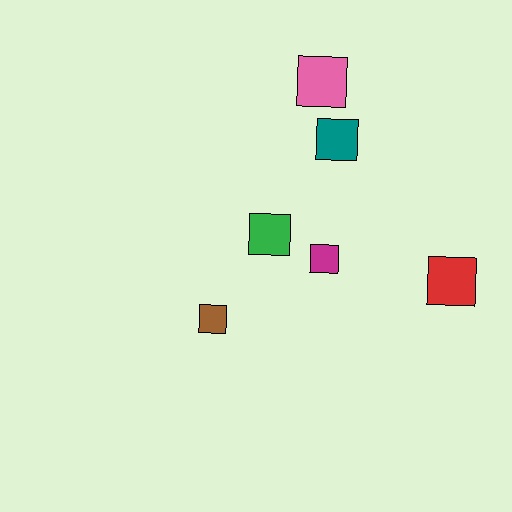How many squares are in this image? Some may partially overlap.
There are 6 squares.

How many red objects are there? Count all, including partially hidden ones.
There is 1 red object.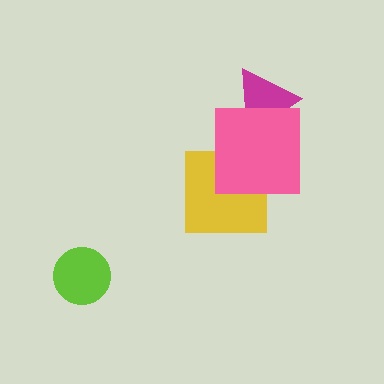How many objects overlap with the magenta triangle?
1 object overlaps with the magenta triangle.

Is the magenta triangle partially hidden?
Yes, it is partially covered by another shape.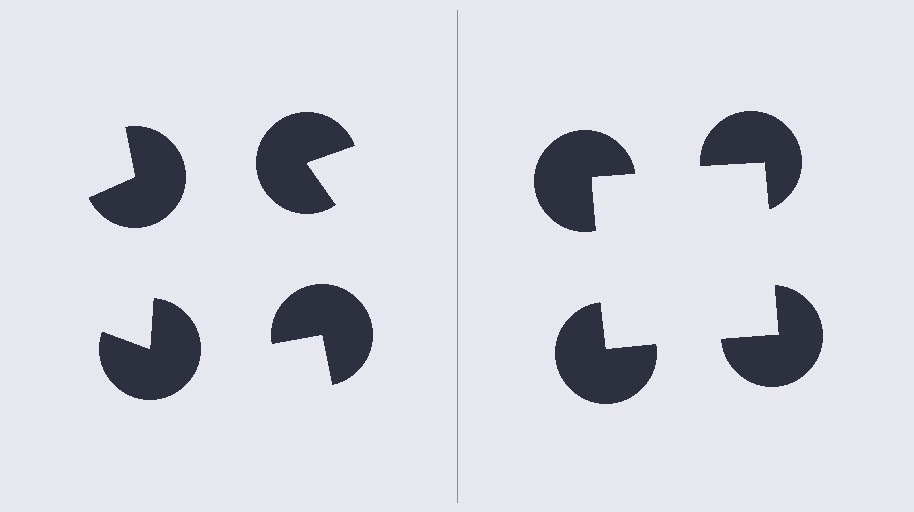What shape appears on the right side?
An illusory square.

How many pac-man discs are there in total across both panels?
8 — 4 on each side.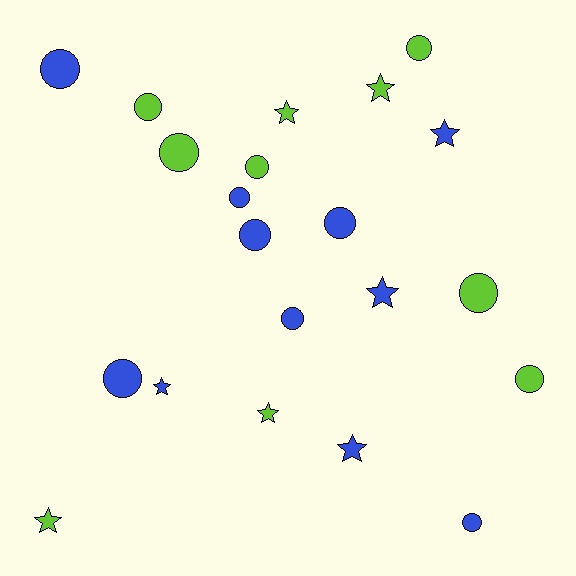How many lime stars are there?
There are 4 lime stars.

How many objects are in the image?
There are 21 objects.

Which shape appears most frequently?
Circle, with 13 objects.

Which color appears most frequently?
Blue, with 11 objects.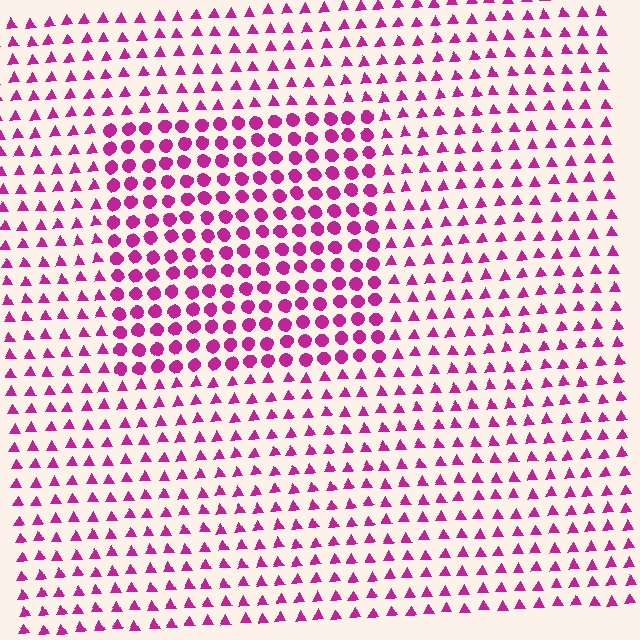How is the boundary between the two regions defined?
The boundary is defined by a change in element shape: circles inside vs. triangles outside. All elements share the same color and spacing.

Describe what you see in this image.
The image is filled with small magenta elements arranged in a uniform grid. A rectangle-shaped region contains circles, while the surrounding area contains triangles. The boundary is defined purely by the change in element shape.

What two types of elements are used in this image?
The image uses circles inside the rectangle region and triangles outside it.